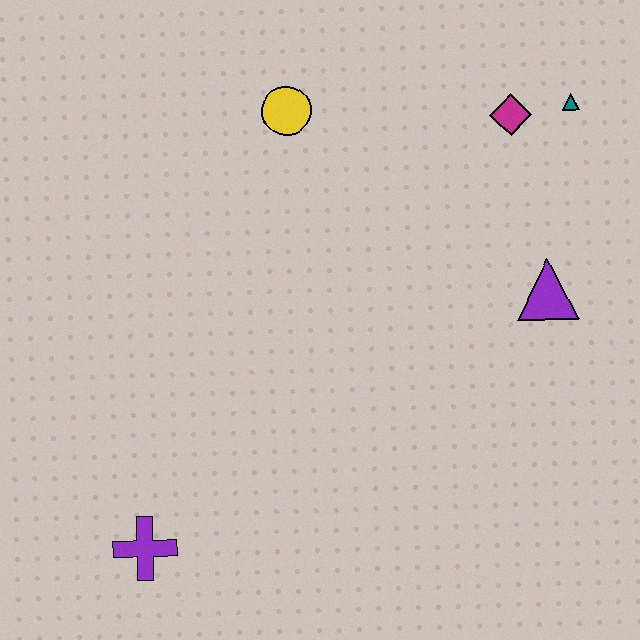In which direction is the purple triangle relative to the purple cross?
The purple triangle is to the right of the purple cross.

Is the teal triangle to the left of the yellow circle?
No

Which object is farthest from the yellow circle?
The purple cross is farthest from the yellow circle.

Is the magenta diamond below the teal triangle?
Yes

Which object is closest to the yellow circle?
The magenta diamond is closest to the yellow circle.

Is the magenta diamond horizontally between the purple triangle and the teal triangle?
No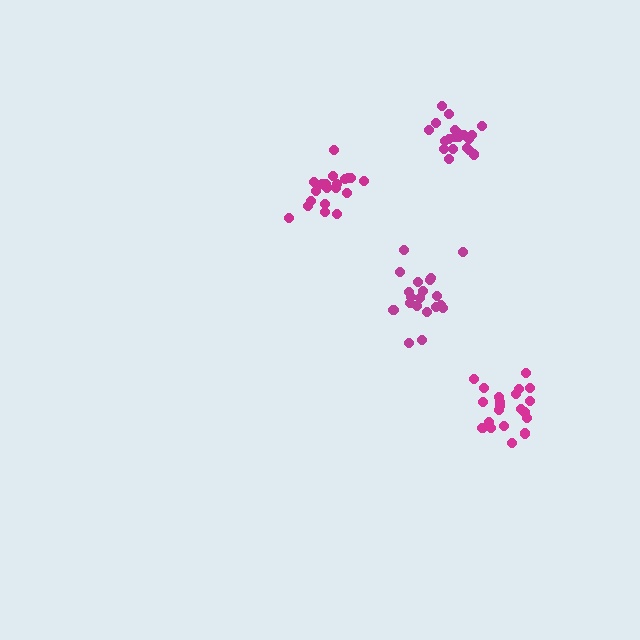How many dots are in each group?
Group 1: 20 dots, Group 2: 21 dots, Group 3: 21 dots, Group 4: 21 dots (83 total).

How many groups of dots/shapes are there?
There are 4 groups.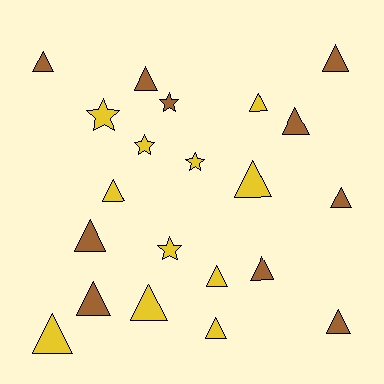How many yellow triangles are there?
There are 7 yellow triangles.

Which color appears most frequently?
Yellow, with 11 objects.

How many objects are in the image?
There are 21 objects.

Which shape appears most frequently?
Triangle, with 16 objects.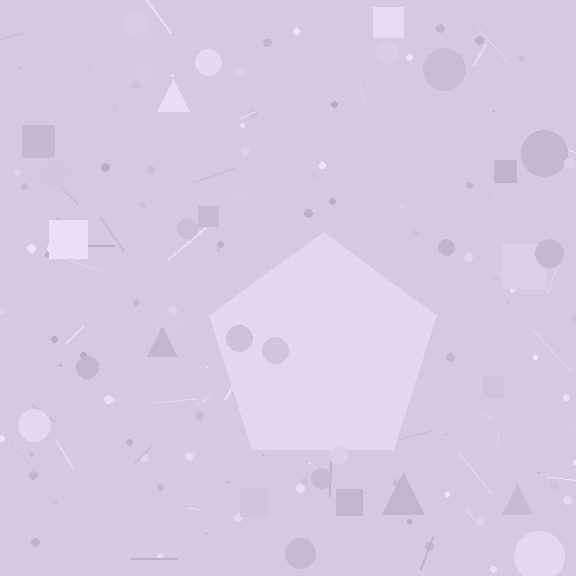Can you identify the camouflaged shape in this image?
The camouflaged shape is a pentagon.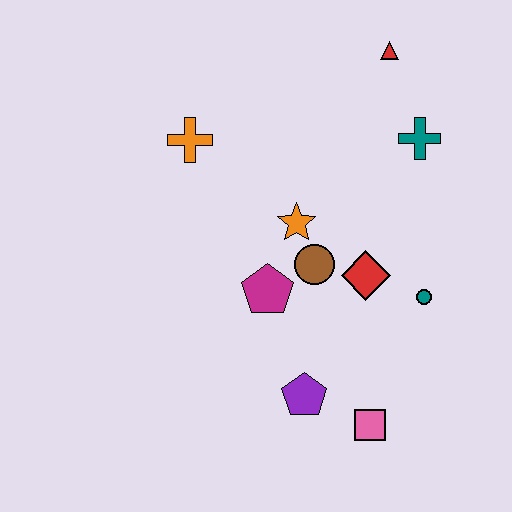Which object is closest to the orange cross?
The orange star is closest to the orange cross.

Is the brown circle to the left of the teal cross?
Yes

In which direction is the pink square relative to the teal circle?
The pink square is below the teal circle.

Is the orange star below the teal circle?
No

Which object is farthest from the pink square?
The red triangle is farthest from the pink square.